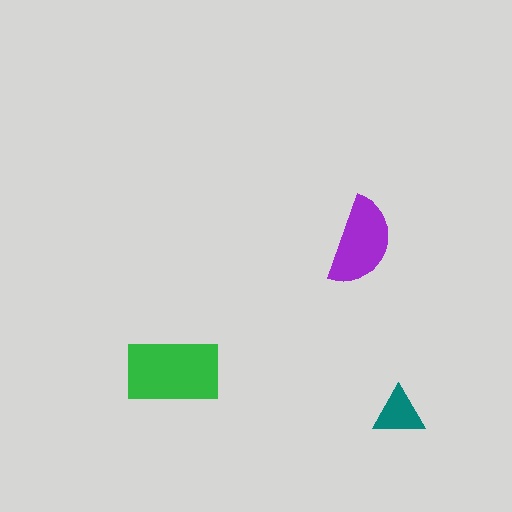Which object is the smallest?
The teal triangle.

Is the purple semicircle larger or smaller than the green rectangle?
Smaller.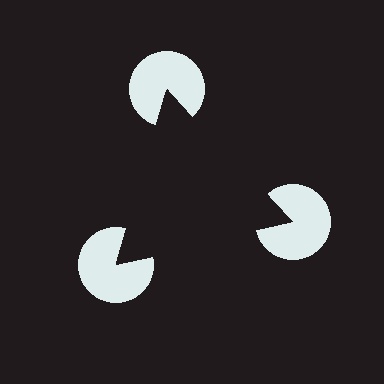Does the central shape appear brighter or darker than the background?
It typically appears slightly darker than the background, even though no actual brightness change is drawn.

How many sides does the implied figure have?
3 sides.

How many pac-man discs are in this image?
There are 3 — one at each vertex of the illusory triangle.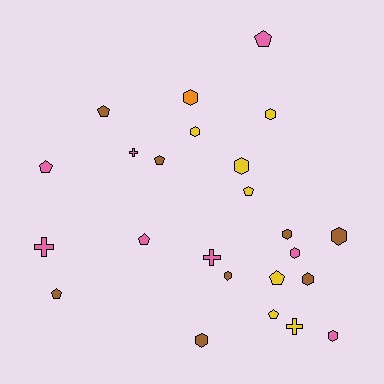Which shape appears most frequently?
Hexagon, with 11 objects.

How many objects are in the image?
There are 24 objects.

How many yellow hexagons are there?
There are 3 yellow hexagons.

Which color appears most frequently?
Pink, with 8 objects.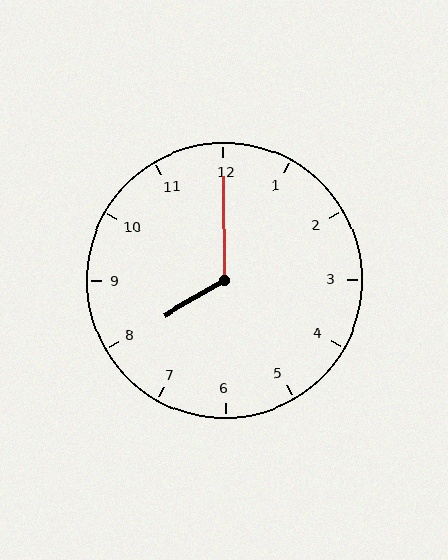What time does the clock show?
8:00.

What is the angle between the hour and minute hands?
Approximately 120 degrees.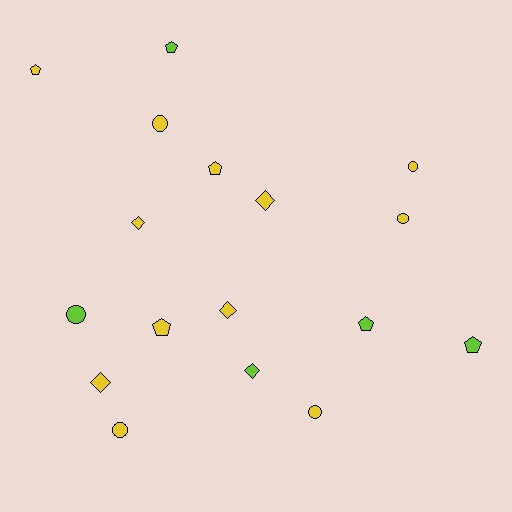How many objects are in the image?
There are 17 objects.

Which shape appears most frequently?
Circle, with 6 objects.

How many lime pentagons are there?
There are 3 lime pentagons.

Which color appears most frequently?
Yellow, with 12 objects.